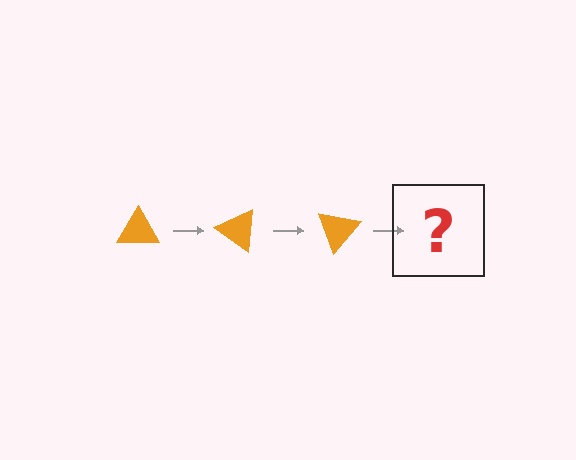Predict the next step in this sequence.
The next step is an orange triangle rotated 105 degrees.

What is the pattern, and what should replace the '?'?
The pattern is that the triangle rotates 35 degrees each step. The '?' should be an orange triangle rotated 105 degrees.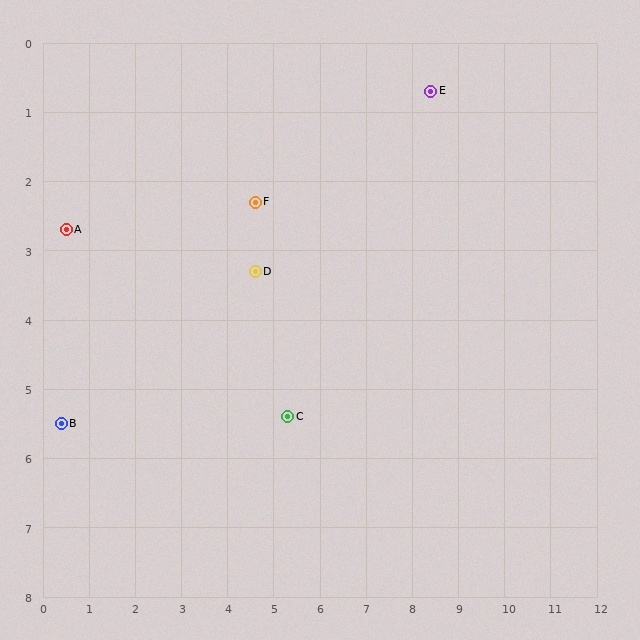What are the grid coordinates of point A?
Point A is at approximately (0.5, 2.7).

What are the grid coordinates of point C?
Point C is at approximately (5.3, 5.4).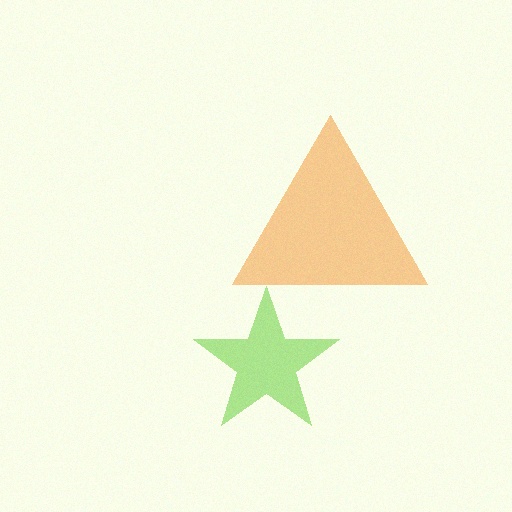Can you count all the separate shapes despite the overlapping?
Yes, there are 2 separate shapes.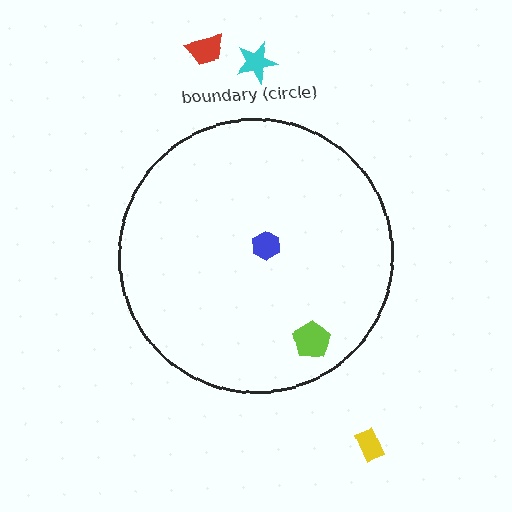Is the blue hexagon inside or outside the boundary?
Inside.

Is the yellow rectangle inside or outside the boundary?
Outside.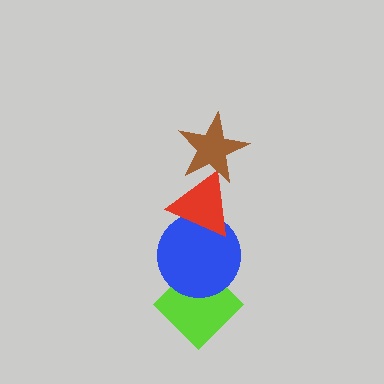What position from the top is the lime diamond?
The lime diamond is 4th from the top.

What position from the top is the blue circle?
The blue circle is 3rd from the top.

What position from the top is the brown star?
The brown star is 1st from the top.